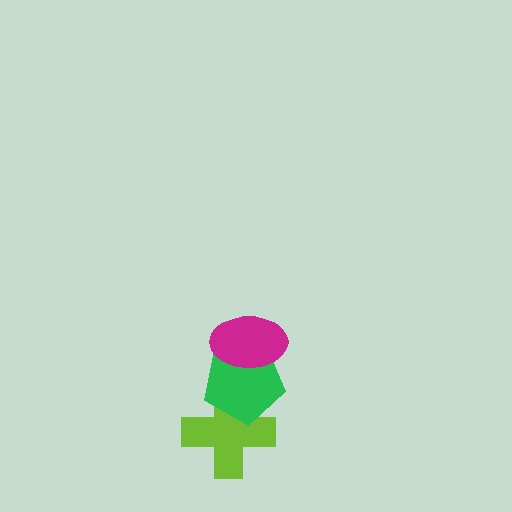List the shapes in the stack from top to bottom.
From top to bottom: the magenta ellipse, the green pentagon, the lime cross.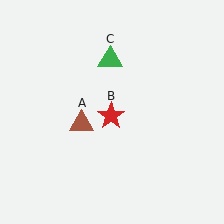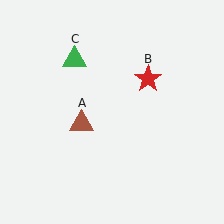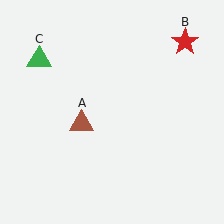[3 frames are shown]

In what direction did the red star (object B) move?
The red star (object B) moved up and to the right.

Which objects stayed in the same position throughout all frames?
Brown triangle (object A) remained stationary.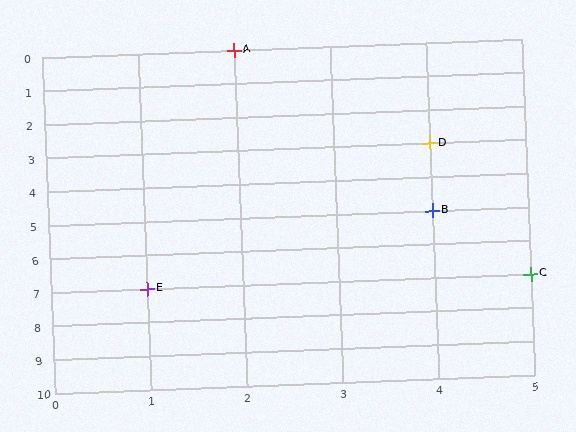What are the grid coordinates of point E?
Point E is at grid coordinates (1, 7).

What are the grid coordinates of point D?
Point D is at grid coordinates (4, 3).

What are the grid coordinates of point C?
Point C is at grid coordinates (5, 7).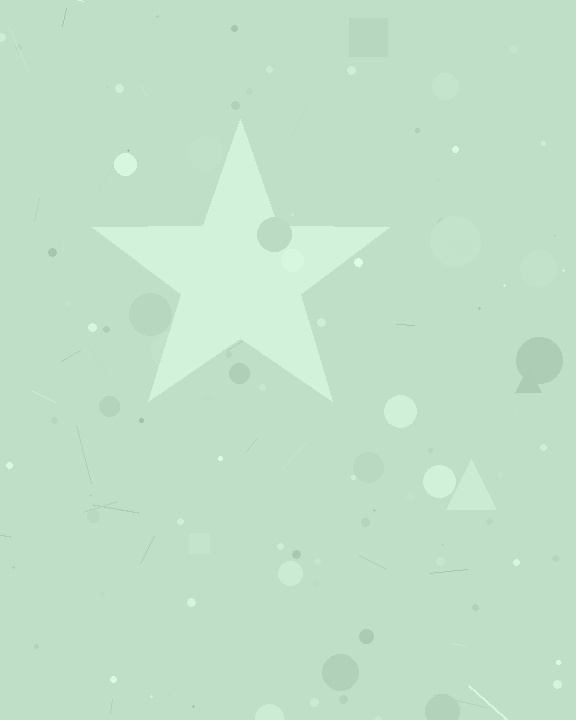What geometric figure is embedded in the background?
A star is embedded in the background.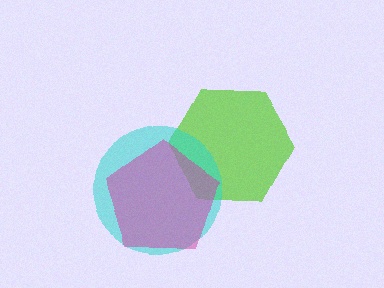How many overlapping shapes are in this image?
There are 3 overlapping shapes in the image.